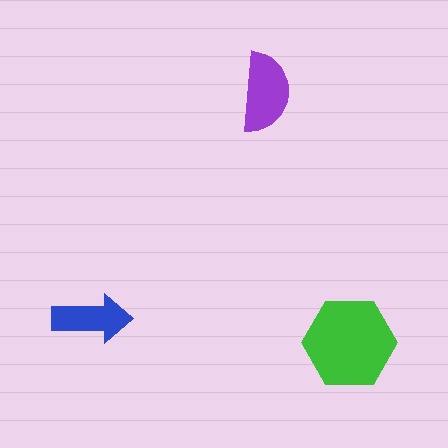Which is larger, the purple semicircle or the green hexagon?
The green hexagon.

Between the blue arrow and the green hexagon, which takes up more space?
The green hexagon.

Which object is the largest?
The green hexagon.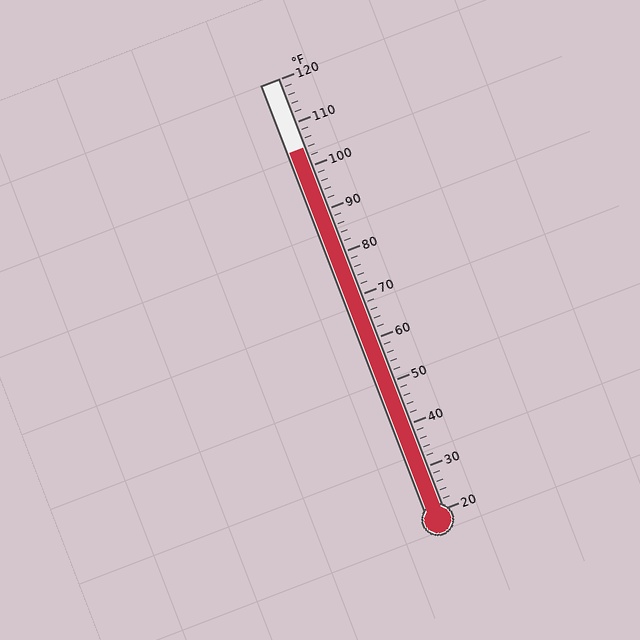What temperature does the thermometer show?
The thermometer shows approximately 104°F.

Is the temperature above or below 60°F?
The temperature is above 60°F.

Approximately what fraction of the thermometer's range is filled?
The thermometer is filled to approximately 85% of its range.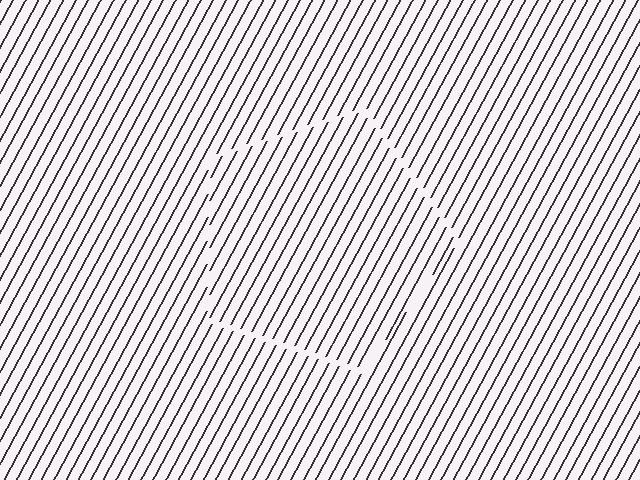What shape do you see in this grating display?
An illusory pentagon. The interior of the shape contains the same grating, shifted by half a period — the contour is defined by the phase discontinuity where line-ends from the inner and outer gratings abut.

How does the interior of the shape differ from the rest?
The interior of the shape contains the same grating, shifted by half a period — the contour is defined by the phase discontinuity where line-ends from the inner and outer gratings abut.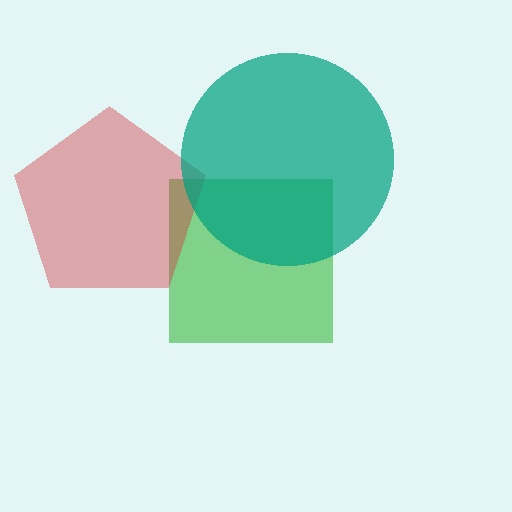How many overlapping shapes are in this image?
There are 3 overlapping shapes in the image.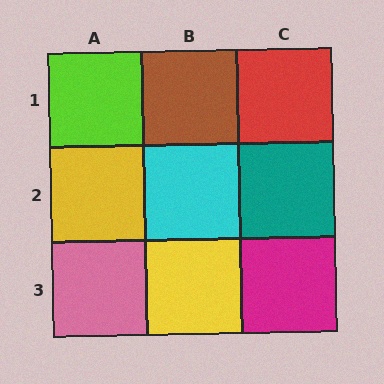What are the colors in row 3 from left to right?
Pink, yellow, magenta.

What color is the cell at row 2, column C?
Teal.